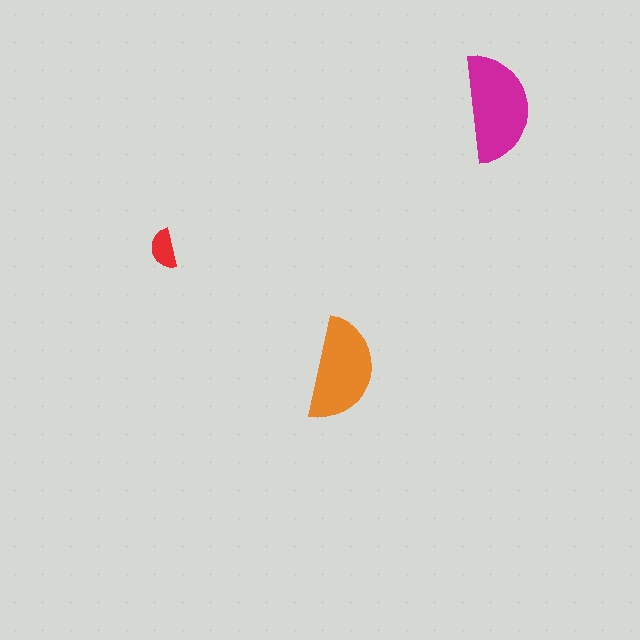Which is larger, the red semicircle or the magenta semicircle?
The magenta one.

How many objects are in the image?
There are 3 objects in the image.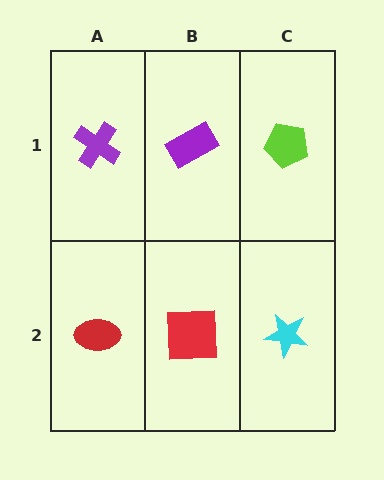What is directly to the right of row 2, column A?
A red square.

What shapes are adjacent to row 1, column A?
A red ellipse (row 2, column A), a purple rectangle (row 1, column B).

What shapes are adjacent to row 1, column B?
A red square (row 2, column B), a purple cross (row 1, column A), a lime pentagon (row 1, column C).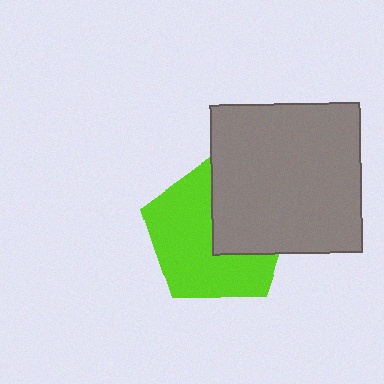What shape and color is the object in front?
The object in front is a gray square.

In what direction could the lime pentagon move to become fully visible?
The lime pentagon could move left. That would shift it out from behind the gray square entirely.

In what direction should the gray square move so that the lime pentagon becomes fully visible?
The gray square should move right. That is the shortest direction to clear the overlap and leave the lime pentagon fully visible.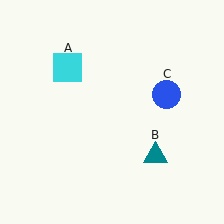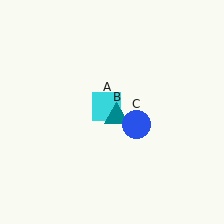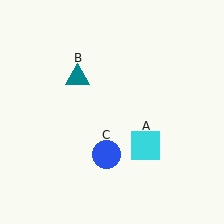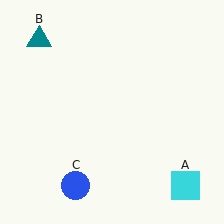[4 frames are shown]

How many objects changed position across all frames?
3 objects changed position: cyan square (object A), teal triangle (object B), blue circle (object C).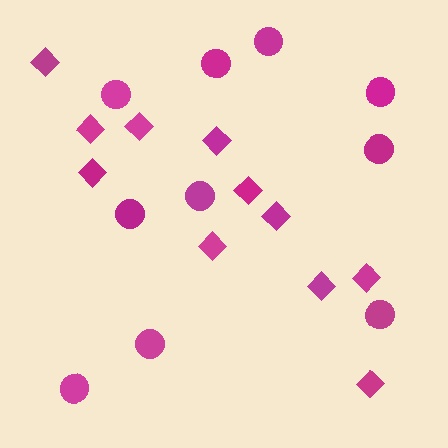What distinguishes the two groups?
There are 2 groups: one group of diamonds (11) and one group of circles (10).